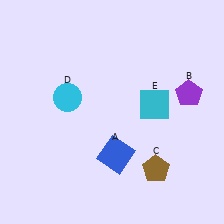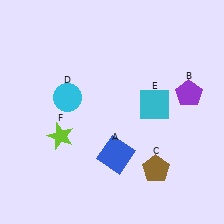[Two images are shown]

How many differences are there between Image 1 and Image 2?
There is 1 difference between the two images.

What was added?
A lime star (F) was added in Image 2.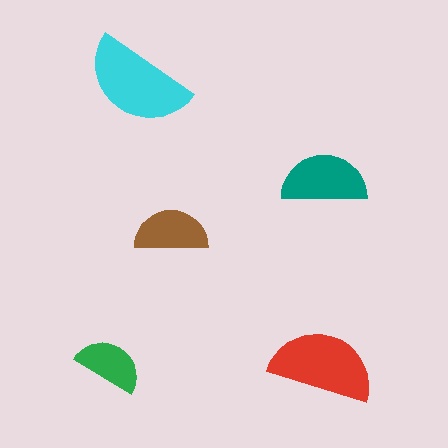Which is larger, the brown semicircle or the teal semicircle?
The teal one.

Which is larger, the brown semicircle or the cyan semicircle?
The cyan one.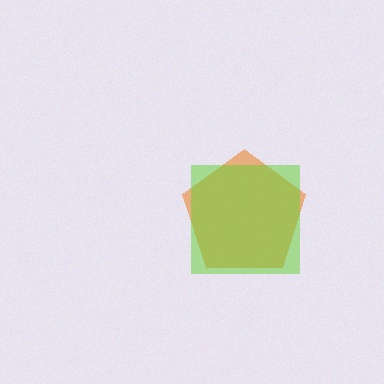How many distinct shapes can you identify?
There are 2 distinct shapes: an orange pentagon, a lime square.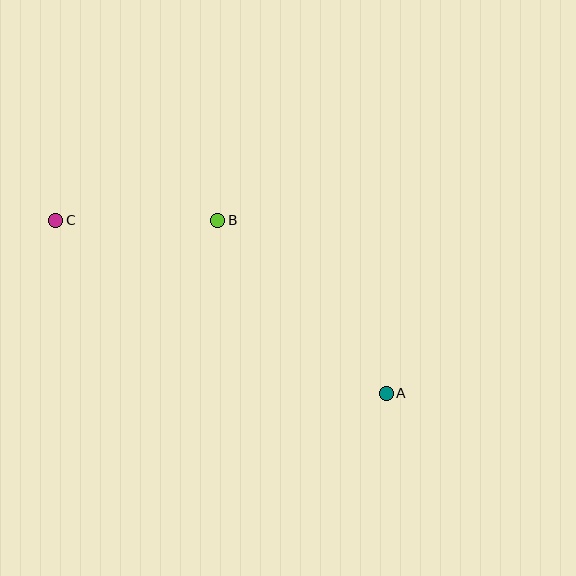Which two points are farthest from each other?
Points A and C are farthest from each other.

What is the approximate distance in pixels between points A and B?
The distance between A and B is approximately 241 pixels.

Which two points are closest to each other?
Points B and C are closest to each other.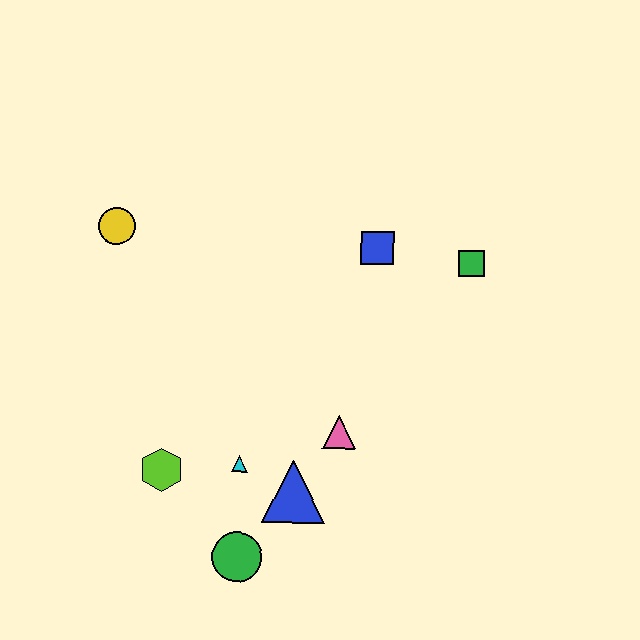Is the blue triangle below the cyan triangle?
Yes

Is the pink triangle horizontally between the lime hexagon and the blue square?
Yes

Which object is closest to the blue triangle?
The cyan triangle is closest to the blue triangle.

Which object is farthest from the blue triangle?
The yellow circle is farthest from the blue triangle.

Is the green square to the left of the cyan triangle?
No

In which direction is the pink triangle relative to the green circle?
The pink triangle is above the green circle.